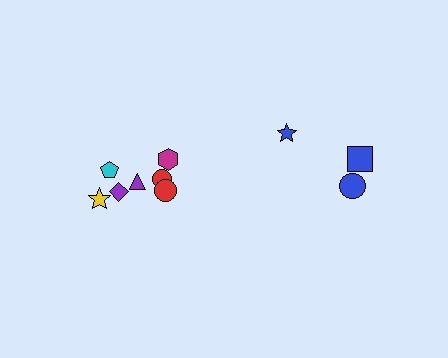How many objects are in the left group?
There are 7 objects.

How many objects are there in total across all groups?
There are 10 objects.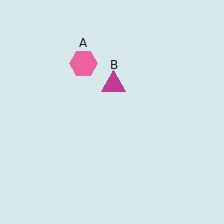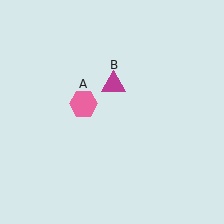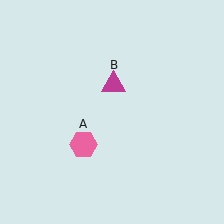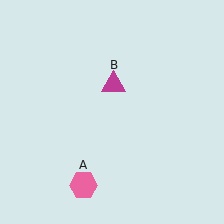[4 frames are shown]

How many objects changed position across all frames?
1 object changed position: pink hexagon (object A).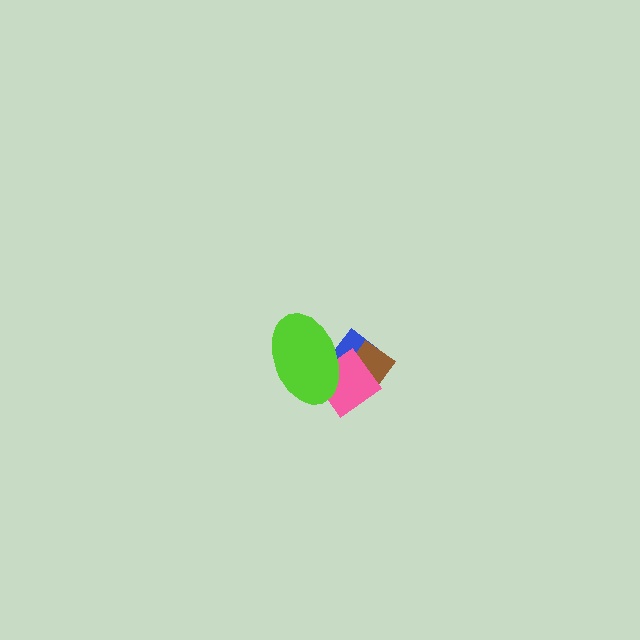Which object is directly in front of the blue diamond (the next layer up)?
The brown diamond is directly in front of the blue diamond.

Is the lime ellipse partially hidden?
No, no other shape covers it.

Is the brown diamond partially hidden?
Yes, it is partially covered by another shape.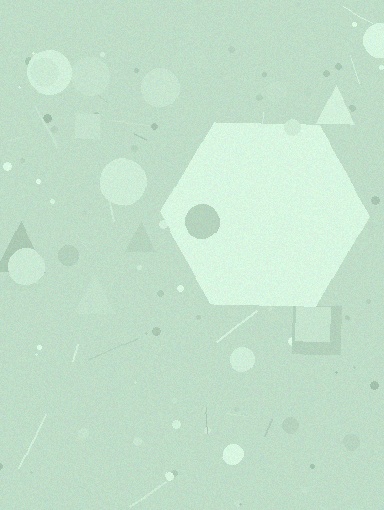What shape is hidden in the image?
A hexagon is hidden in the image.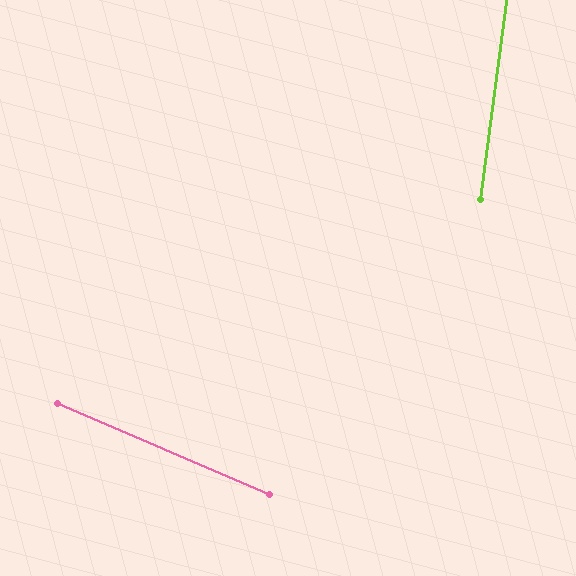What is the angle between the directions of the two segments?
Approximately 74 degrees.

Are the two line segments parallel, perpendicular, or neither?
Neither parallel nor perpendicular — they differ by about 74°.